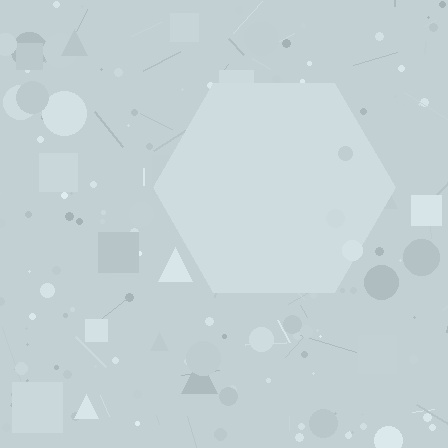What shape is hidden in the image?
A hexagon is hidden in the image.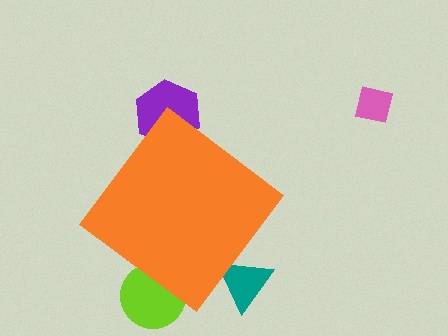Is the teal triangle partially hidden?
Yes, the teal triangle is partially hidden behind the orange diamond.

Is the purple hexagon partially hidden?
Yes, the purple hexagon is partially hidden behind the orange diamond.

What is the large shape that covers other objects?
An orange diamond.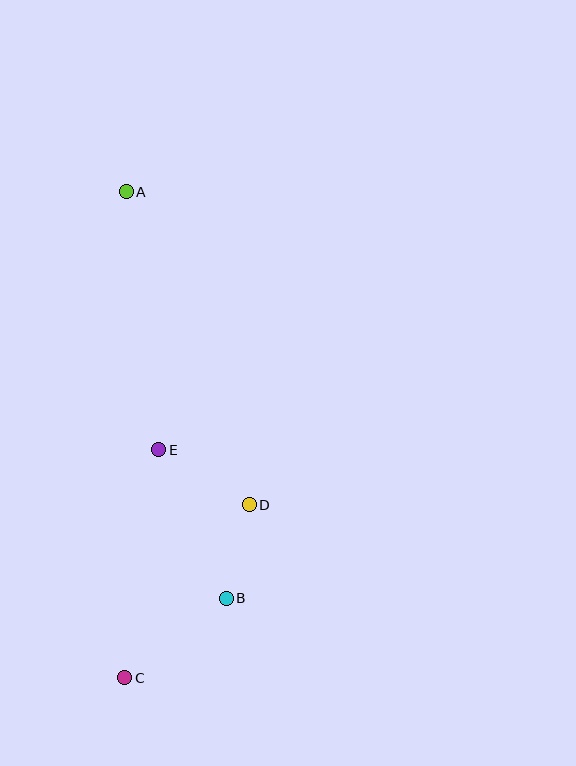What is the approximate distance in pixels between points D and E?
The distance between D and E is approximately 106 pixels.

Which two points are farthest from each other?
Points A and C are farthest from each other.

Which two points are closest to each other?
Points B and D are closest to each other.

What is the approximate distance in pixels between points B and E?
The distance between B and E is approximately 163 pixels.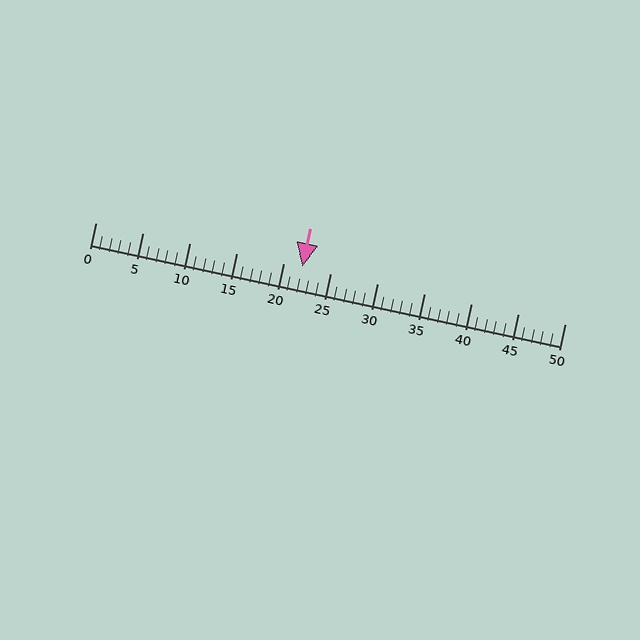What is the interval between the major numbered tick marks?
The major tick marks are spaced 5 units apart.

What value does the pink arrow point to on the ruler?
The pink arrow points to approximately 22.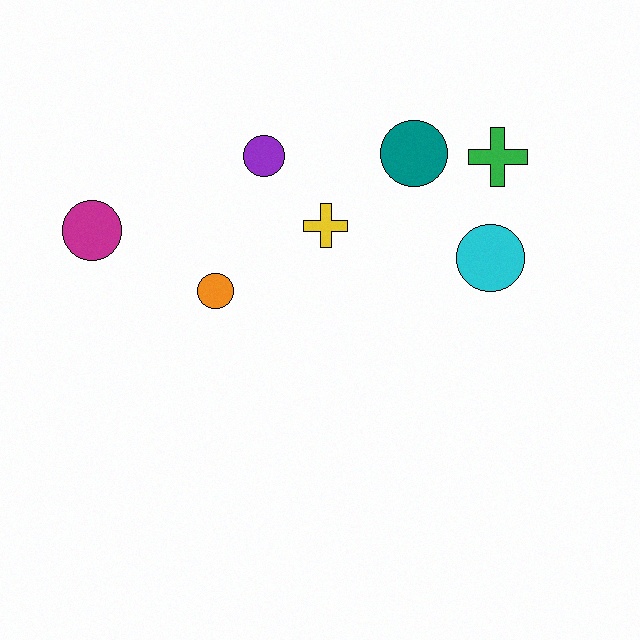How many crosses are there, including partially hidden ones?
There are 2 crosses.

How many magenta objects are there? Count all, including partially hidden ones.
There is 1 magenta object.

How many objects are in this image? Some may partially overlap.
There are 7 objects.